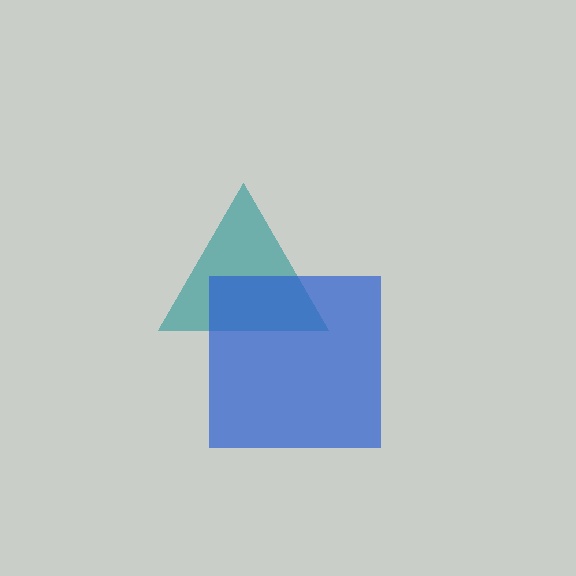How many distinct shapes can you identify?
There are 2 distinct shapes: a teal triangle, a blue square.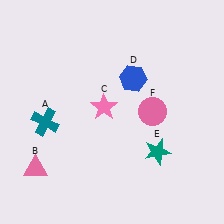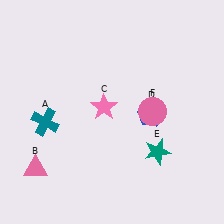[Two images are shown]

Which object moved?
The blue hexagon (D) moved down.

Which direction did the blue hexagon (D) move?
The blue hexagon (D) moved down.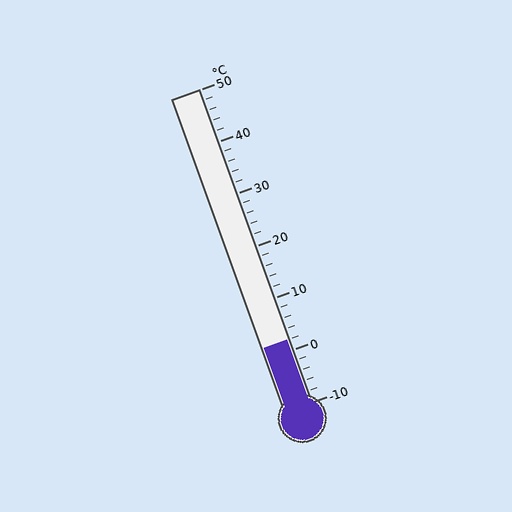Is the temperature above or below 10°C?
The temperature is below 10°C.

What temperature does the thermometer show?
The thermometer shows approximately 2°C.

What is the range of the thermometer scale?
The thermometer scale ranges from -10°C to 50°C.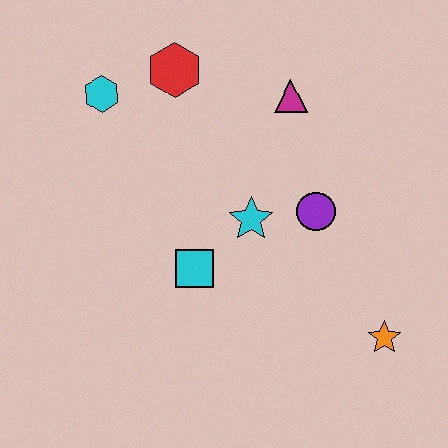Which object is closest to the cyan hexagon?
The red hexagon is closest to the cyan hexagon.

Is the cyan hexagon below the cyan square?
No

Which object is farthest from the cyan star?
The cyan hexagon is farthest from the cyan star.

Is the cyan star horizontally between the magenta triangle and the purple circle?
No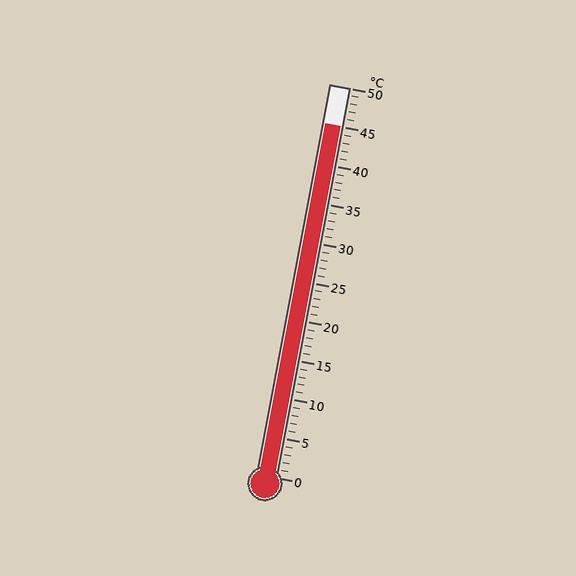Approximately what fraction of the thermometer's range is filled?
The thermometer is filled to approximately 90% of its range.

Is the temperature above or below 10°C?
The temperature is above 10°C.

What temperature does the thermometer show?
The thermometer shows approximately 45°C.